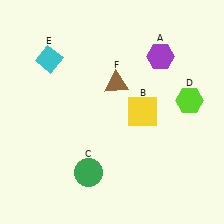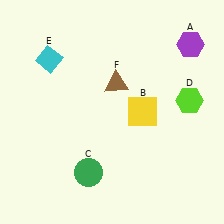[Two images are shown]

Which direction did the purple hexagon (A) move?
The purple hexagon (A) moved right.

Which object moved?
The purple hexagon (A) moved right.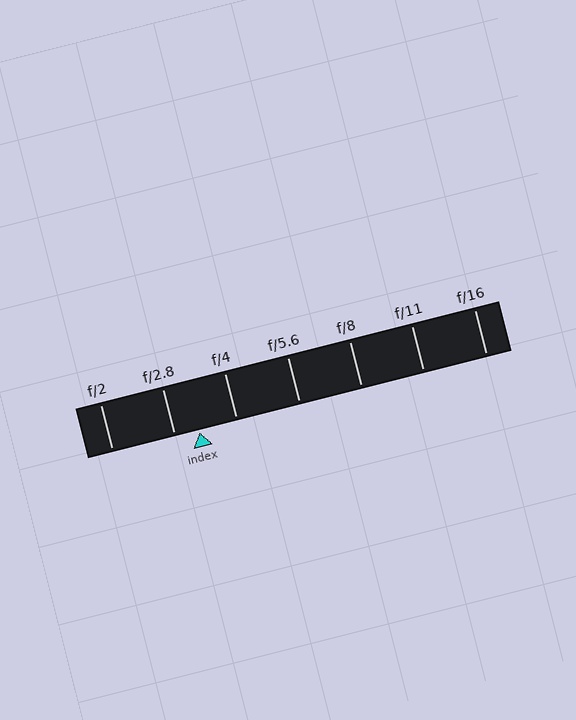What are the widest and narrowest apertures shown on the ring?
The widest aperture shown is f/2 and the narrowest is f/16.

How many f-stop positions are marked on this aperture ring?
There are 7 f-stop positions marked.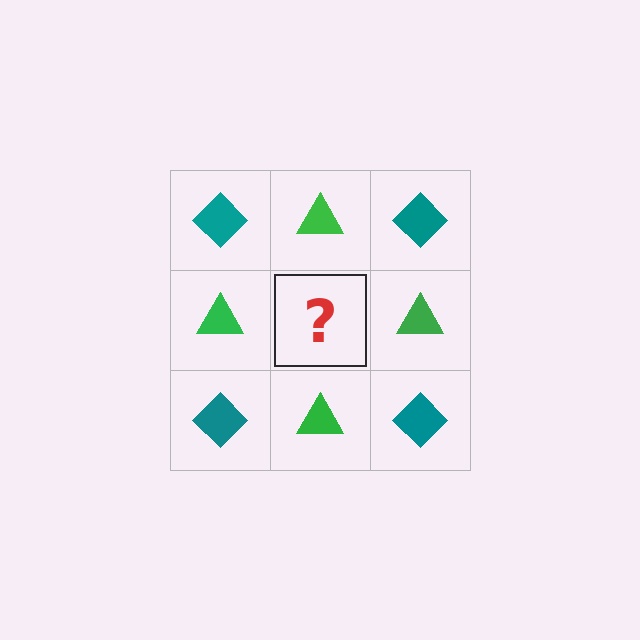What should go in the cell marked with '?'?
The missing cell should contain a teal diamond.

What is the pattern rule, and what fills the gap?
The rule is that it alternates teal diamond and green triangle in a checkerboard pattern. The gap should be filled with a teal diamond.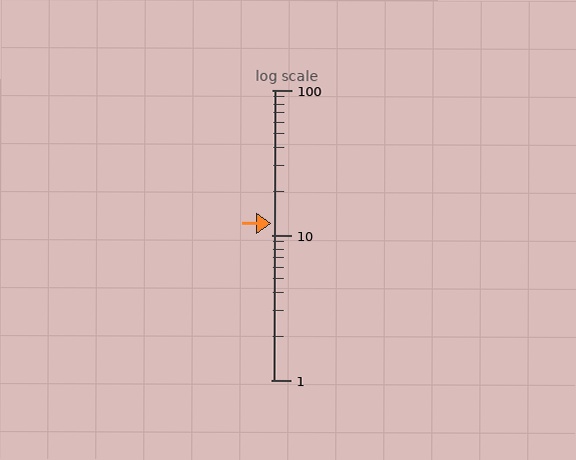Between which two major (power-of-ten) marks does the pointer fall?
The pointer is between 10 and 100.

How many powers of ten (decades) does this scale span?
The scale spans 2 decades, from 1 to 100.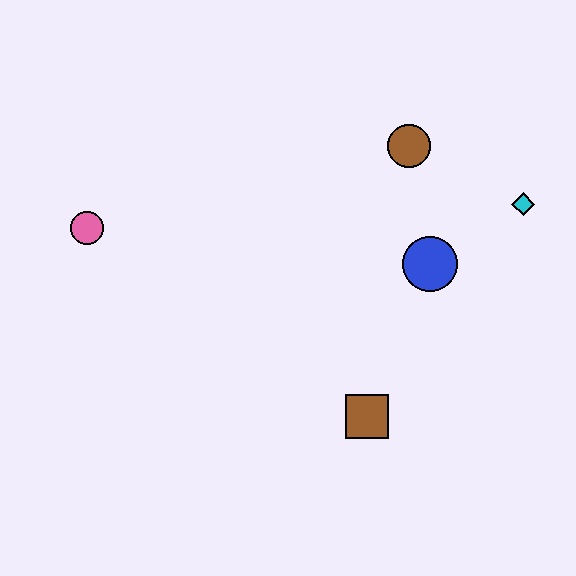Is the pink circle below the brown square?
No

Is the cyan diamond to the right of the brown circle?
Yes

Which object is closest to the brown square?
The blue circle is closest to the brown square.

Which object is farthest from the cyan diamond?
The pink circle is farthest from the cyan diamond.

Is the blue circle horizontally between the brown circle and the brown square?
No